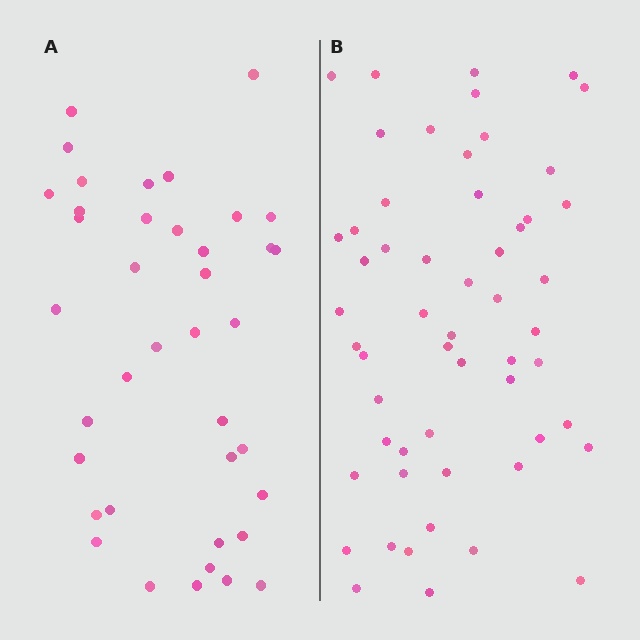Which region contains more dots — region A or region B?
Region B (the right region) has more dots.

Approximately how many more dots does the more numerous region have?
Region B has approximately 15 more dots than region A.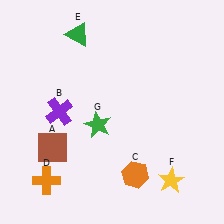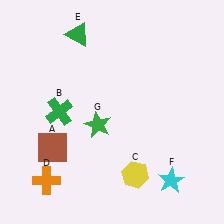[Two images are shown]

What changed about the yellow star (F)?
In Image 1, F is yellow. In Image 2, it changed to cyan.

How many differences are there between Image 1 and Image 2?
There are 3 differences between the two images.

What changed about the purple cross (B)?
In Image 1, B is purple. In Image 2, it changed to green.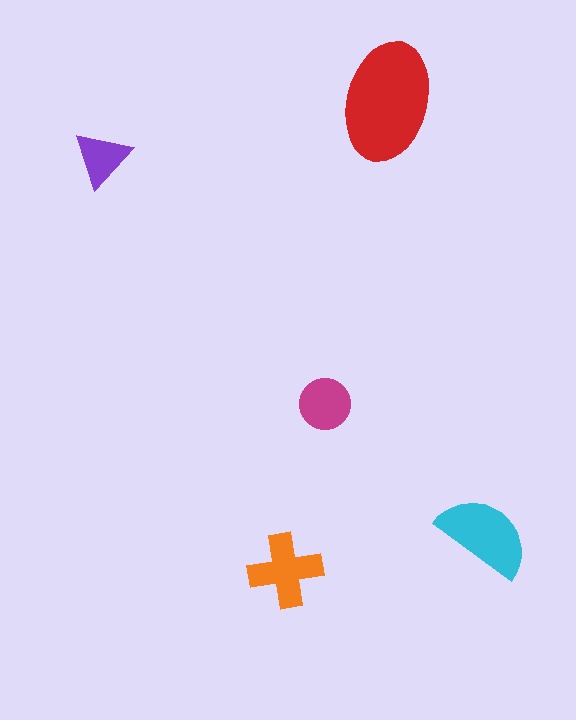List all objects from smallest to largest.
The purple triangle, the magenta circle, the orange cross, the cyan semicircle, the red ellipse.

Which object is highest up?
The red ellipse is topmost.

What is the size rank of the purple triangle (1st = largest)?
5th.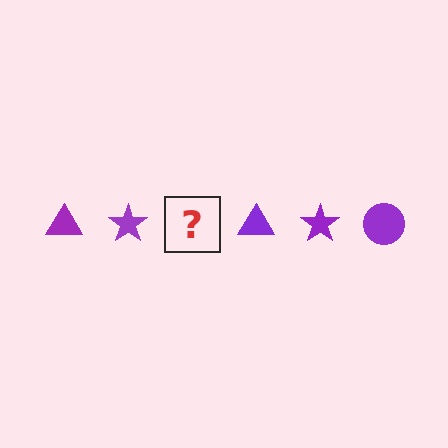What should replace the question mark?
The question mark should be replaced with a purple circle.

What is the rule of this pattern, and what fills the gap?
The rule is that the pattern cycles through triangle, star, circle shapes in purple. The gap should be filled with a purple circle.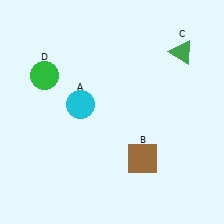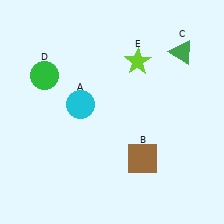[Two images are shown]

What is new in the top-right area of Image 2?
A lime star (E) was added in the top-right area of Image 2.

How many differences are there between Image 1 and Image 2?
There is 1 difference between the two images.